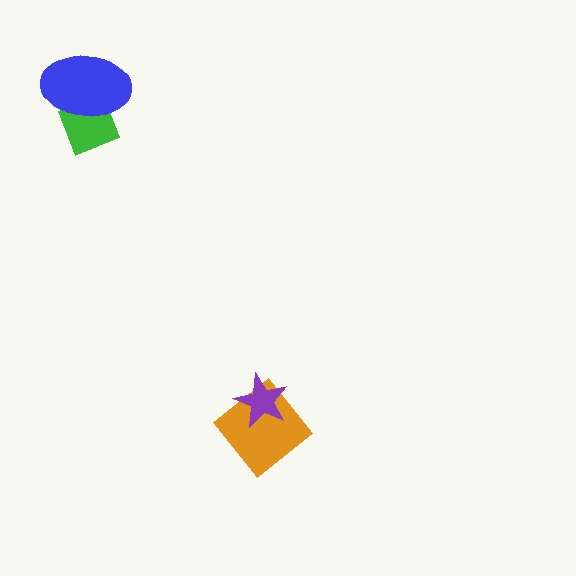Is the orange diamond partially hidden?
Yes, it is partially covered by another shape.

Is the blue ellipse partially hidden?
No, no other shape covers it.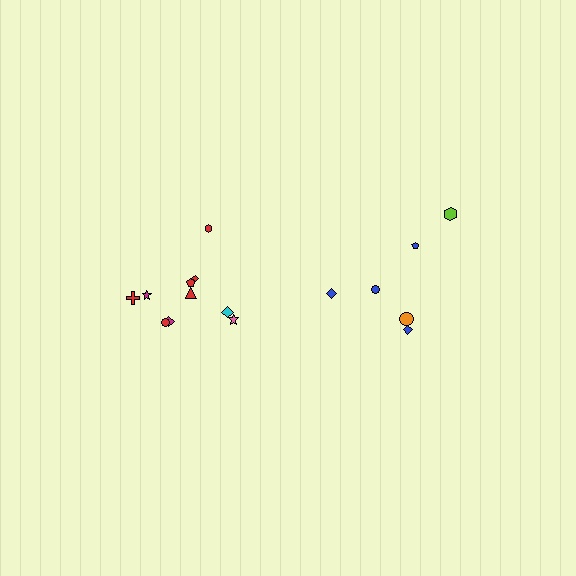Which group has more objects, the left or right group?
The left group.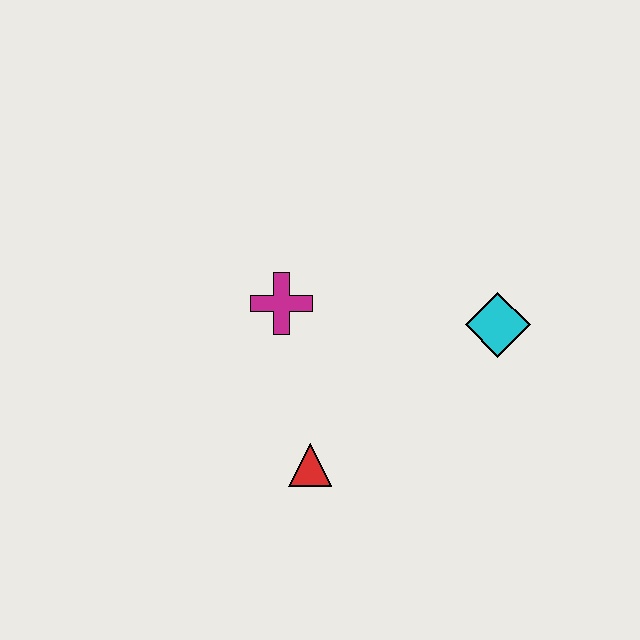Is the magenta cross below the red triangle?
No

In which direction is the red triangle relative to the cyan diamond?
The red triangle is to the left of the cyan diamond.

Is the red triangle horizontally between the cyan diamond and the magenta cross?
Yes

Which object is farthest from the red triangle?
The cyan diamond is farthest from the red triangle.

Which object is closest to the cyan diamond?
The magenta cross is closest to the cyan diamond.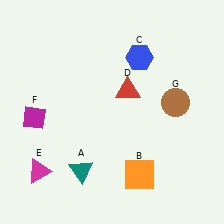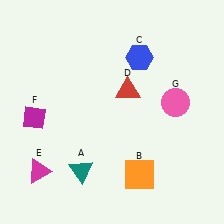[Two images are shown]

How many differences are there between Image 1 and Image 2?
There is 1 difference between the two images.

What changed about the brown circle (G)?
In Image 1, G is brown. In Image 2, it changed to pink.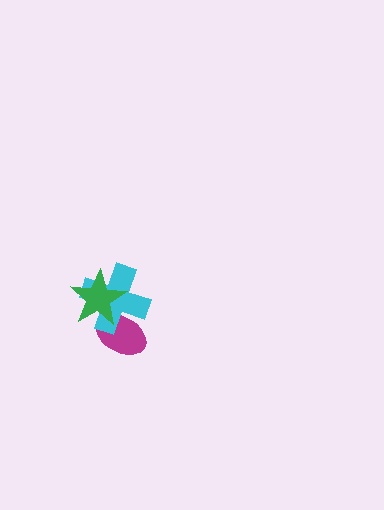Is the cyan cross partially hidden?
Yes, it is partially covered by another shape.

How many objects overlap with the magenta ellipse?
2 objects overlap with the magenta ellipse.